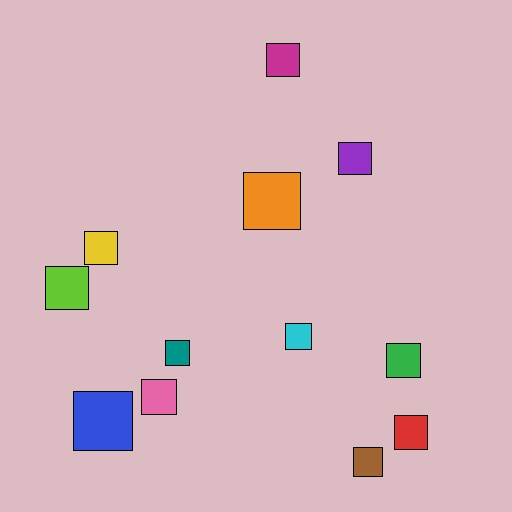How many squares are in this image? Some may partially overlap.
There are 12 squares.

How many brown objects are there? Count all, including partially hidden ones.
There is 1 brown object.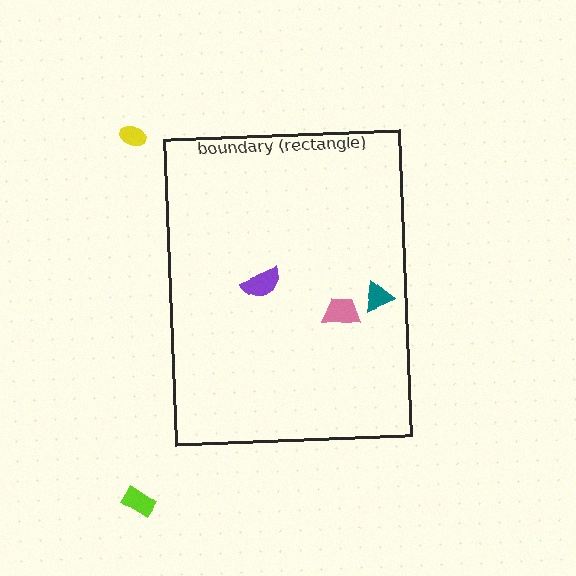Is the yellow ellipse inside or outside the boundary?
Outside.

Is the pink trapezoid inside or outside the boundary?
Inside.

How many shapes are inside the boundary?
3 inside, 2 outside.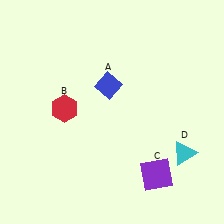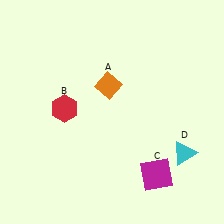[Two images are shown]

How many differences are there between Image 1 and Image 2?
There are 2 differences between the two images.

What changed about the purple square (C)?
In Image 1, C is purple. In Image 2, it changed to magenta.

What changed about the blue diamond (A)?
In Image 1, A is blue. In Image 2, it changed to orange.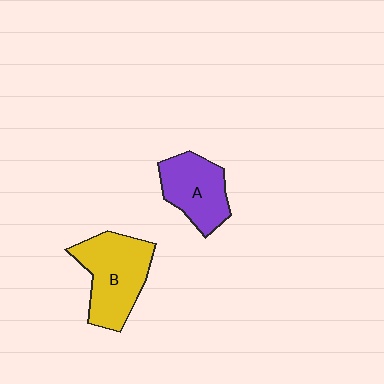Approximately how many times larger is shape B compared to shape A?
Approximately 1.3 times.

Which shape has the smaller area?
Shape A (purple).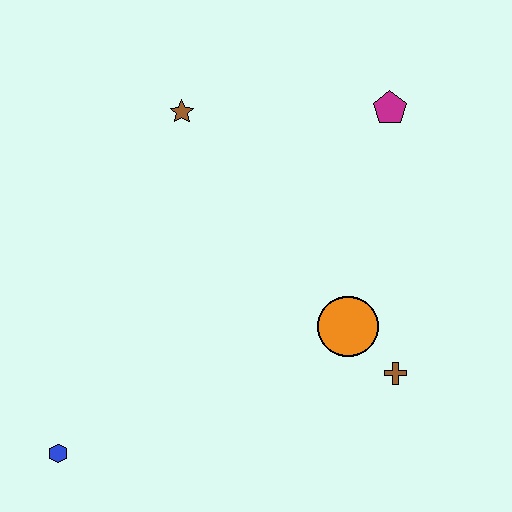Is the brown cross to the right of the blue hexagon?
Yes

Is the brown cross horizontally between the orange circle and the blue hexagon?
No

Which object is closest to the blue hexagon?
The orange circle is closest to the blue hexagon.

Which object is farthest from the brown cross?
The blue hexagon is farthest from the brown cross.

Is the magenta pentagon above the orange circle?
Yes